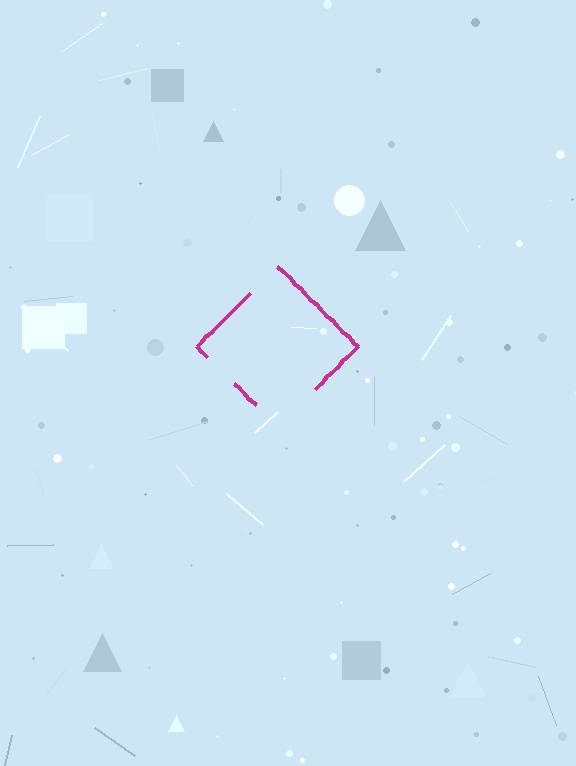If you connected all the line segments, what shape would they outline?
They would outline a diamond.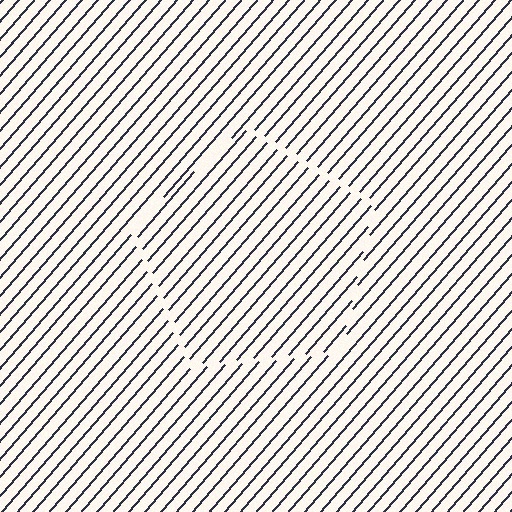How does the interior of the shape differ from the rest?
The interior of the shape contains the same grating, shifted by half a period — the contour is defined by the phase discontinuity where line-ends from the inner and outer gratings abut.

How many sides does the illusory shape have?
5 sides — the line-ends trace a pentagon.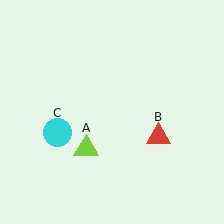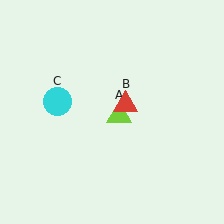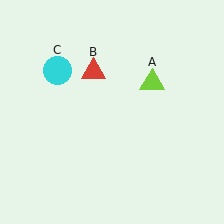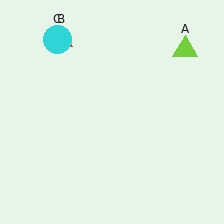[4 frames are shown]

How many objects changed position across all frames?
3 objects changed position: lime triangle (object A), red triangle (object B), cyan circle (object C).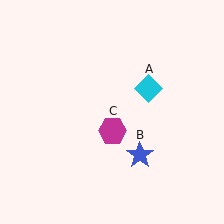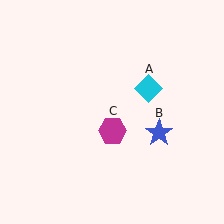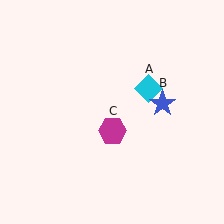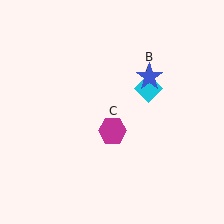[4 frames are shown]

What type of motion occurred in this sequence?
The blue star (object B) rotated counterclockwise around the center of the scene.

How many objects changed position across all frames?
1 object changed position: blue star (object B).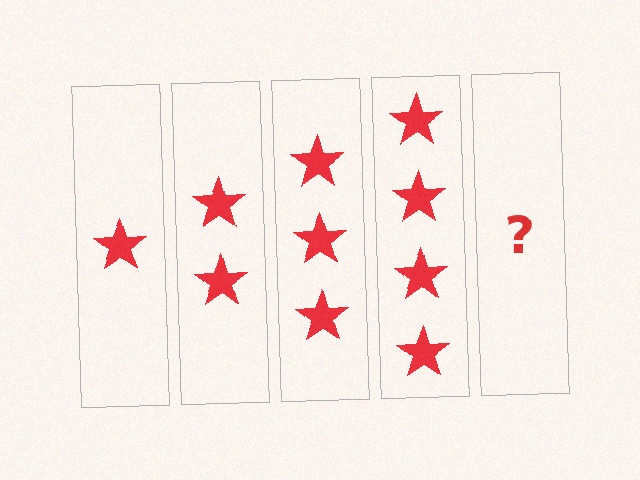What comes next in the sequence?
The next element should be 5 stars.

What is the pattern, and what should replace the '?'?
The pattern is that each step adds one more star. The '?' should be 5 stars.